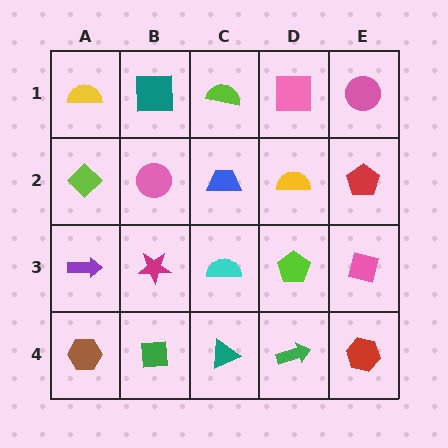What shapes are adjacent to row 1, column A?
A lime diamond (row 2, column A), a teal square (row 1, column B).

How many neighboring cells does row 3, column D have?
4.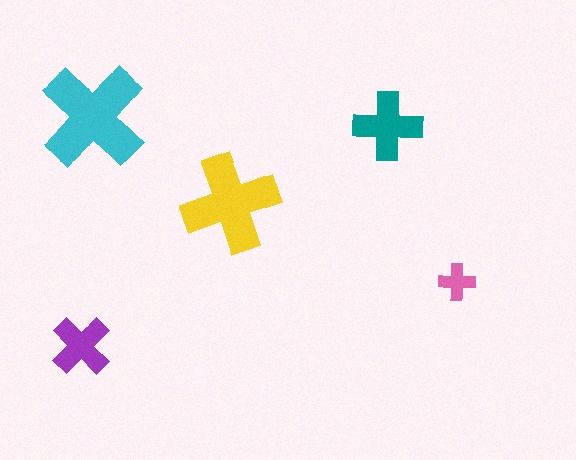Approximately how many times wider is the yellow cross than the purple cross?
About 1.5 times wider.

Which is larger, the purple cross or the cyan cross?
The cyan one.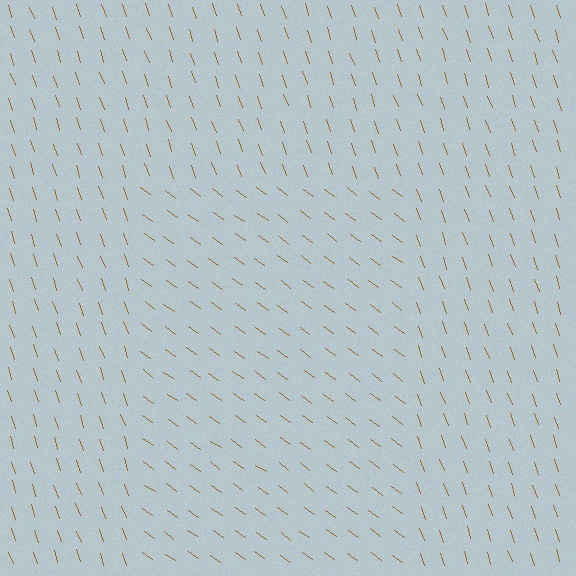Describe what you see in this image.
The image is filled with small brown line segments. A rectangle region in the image has lines oriented differently from the surrounding lines, creating a visible texture boundary.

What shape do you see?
I see a rectangle.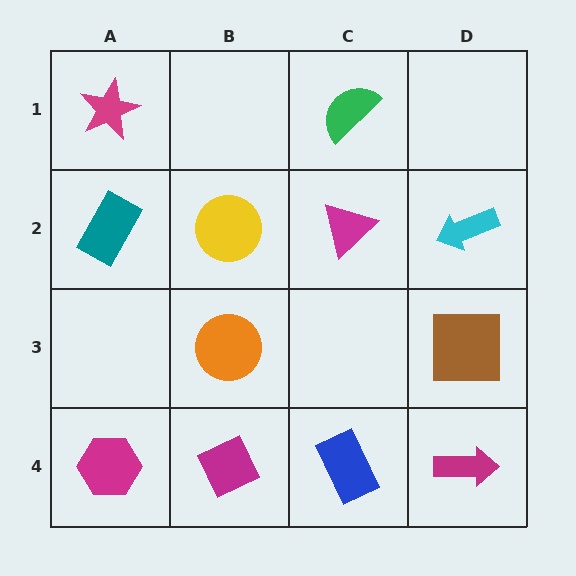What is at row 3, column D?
A brown square.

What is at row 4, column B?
A magenta diamond.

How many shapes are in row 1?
2 shapes.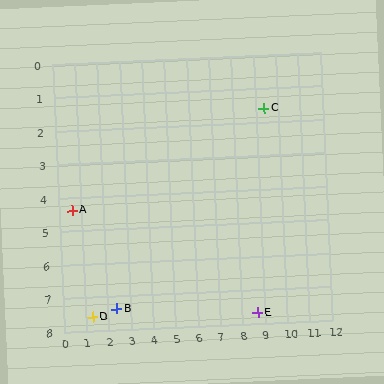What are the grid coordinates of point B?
Point B is at approximately (2.4, 7.4).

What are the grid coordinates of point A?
Point A is at approximately (0.6, 4.4).